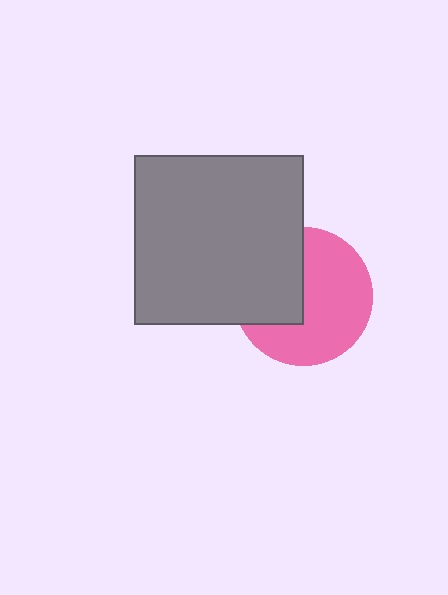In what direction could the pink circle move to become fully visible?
The pink circle could move right. That would shift it out from behind the gray square entirely.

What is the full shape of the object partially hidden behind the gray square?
The partially hidden object is a pink circle.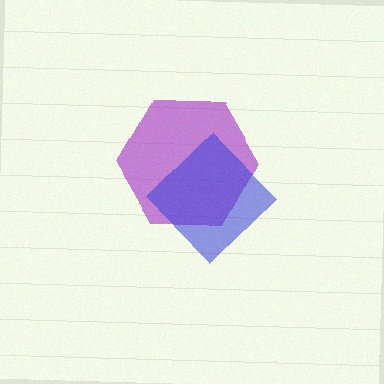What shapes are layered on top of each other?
The layered shapes are: a purple hexagon, a blue diamond.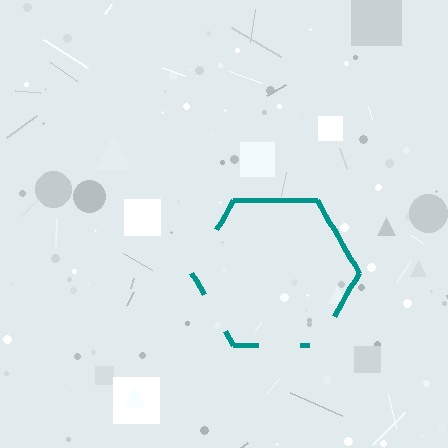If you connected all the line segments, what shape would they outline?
They would outline a hexagon.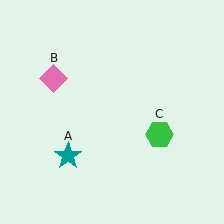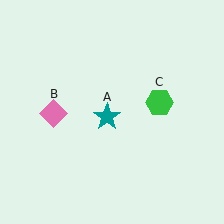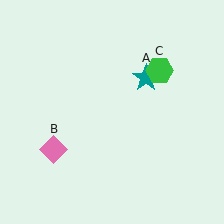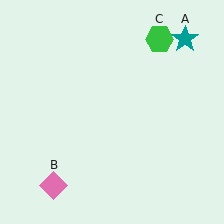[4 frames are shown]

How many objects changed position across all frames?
3 objects changed position: teal star (object A), pink diamond (object B), green hexagon (object C).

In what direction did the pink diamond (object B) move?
The pink diamond (object B) moved down.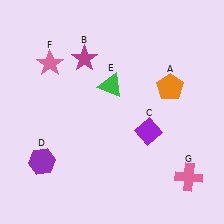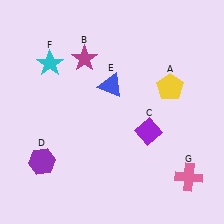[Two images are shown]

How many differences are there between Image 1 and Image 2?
There are 3 differences between the two images.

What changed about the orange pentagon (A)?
In Image 1, A is orange. In Image 2, it changed to yellow.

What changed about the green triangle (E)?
In Image 1, E is green. In Image 2, it changed to blue.